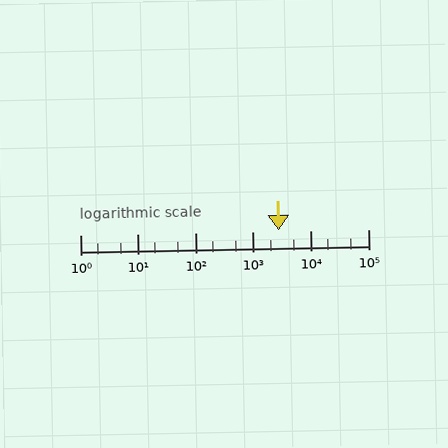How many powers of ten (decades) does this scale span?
The scale spans 5 decades, from 1 to 100000.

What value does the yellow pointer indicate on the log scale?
The pointer indicates approximately 2800.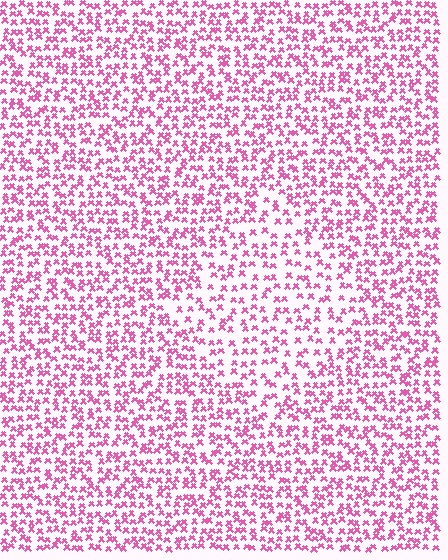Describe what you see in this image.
The image contains small pink elements arranged at two different densities. A diamond-shaped region is visible where the elements are less densely packed than the surrounding area.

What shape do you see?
I see a diamond.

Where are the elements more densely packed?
The elements are more densely packed outside the diamond boundary.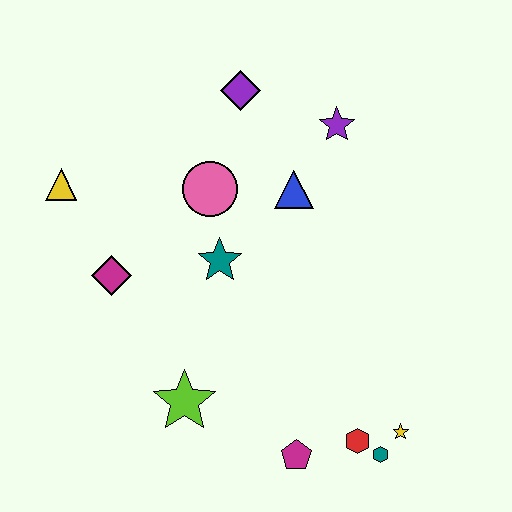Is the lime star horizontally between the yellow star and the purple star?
No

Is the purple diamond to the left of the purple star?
Yes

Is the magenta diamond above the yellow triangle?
No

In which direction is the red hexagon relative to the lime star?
The red hexagon is to the right of the lime star.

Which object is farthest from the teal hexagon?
The yellow triangle is farthest from the teal hexagon.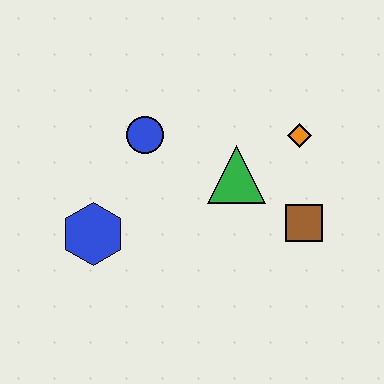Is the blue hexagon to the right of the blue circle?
No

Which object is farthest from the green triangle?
The blue hexagon is farthest from the green triangle.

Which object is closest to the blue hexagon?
The blue circle is closest to the blue hexagon.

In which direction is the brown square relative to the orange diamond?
The brown square is below the orange diamond.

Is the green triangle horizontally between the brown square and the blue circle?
Yes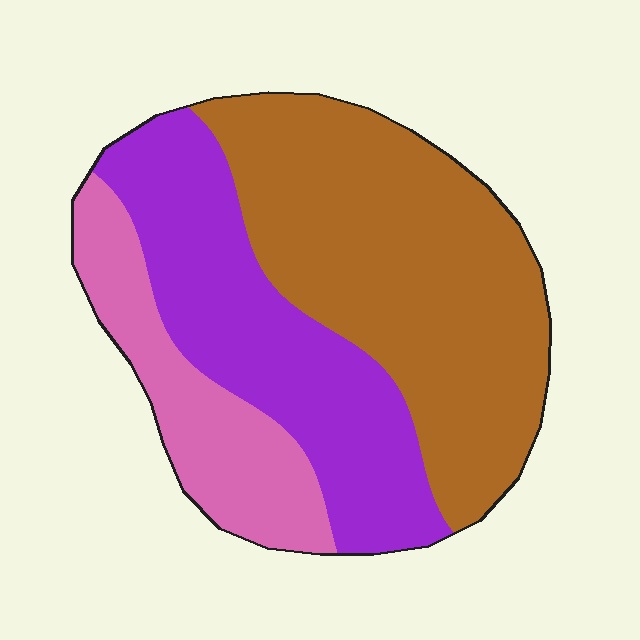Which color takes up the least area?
Pink, at roughly 20%.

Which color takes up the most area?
Brown, at roughly 50%.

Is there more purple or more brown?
Brown.